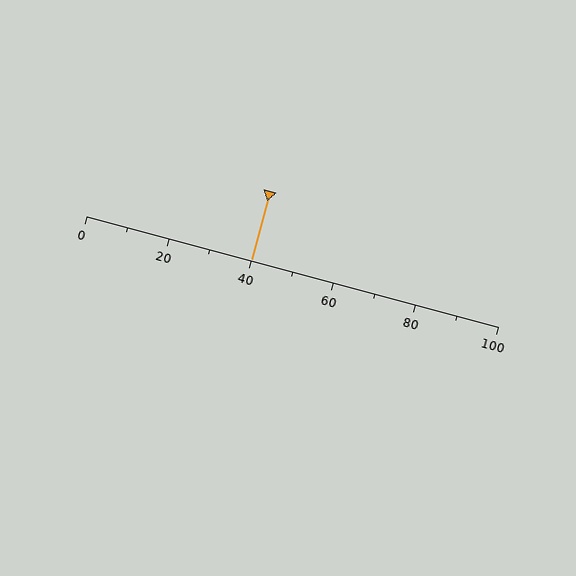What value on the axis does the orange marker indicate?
The marker indicates approximately 40.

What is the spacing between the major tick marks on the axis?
The major ticks are spaced 20 apart.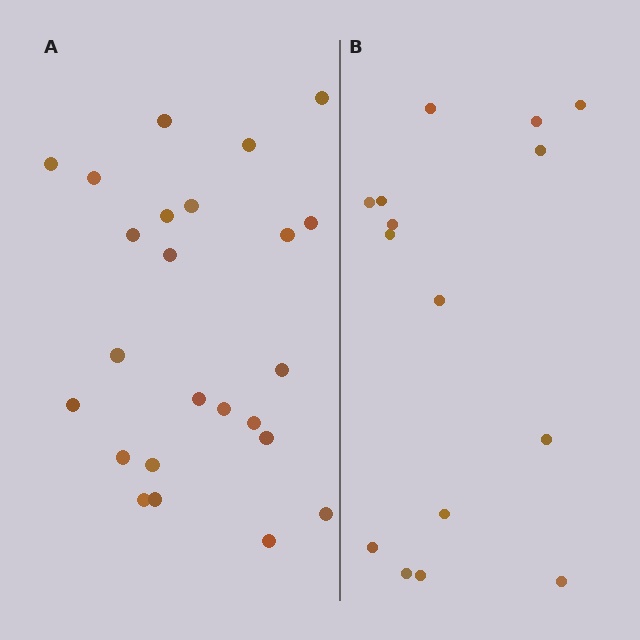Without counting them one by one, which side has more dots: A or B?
Region A (the left region) has more dots.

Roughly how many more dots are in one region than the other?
Region A has roughly 8 or so more dots than region B.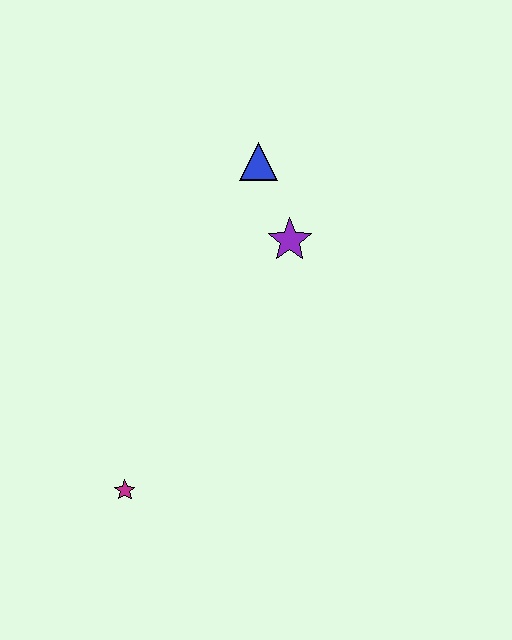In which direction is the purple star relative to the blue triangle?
The purple star is below the blue triangle.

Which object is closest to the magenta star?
The purple star is closest to the magenta star.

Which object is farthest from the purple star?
The magenta star is farthest from the purple star.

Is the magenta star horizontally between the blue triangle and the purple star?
No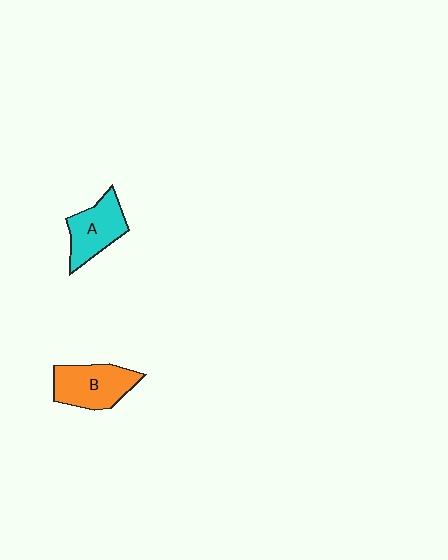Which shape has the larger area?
Shape B (orange).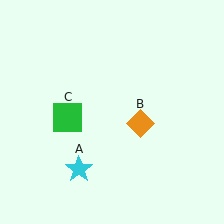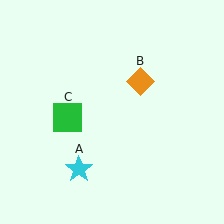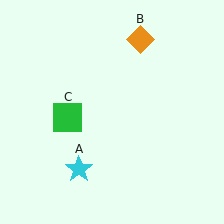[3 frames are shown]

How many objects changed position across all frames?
1 object changed position: orange diamond (object B).